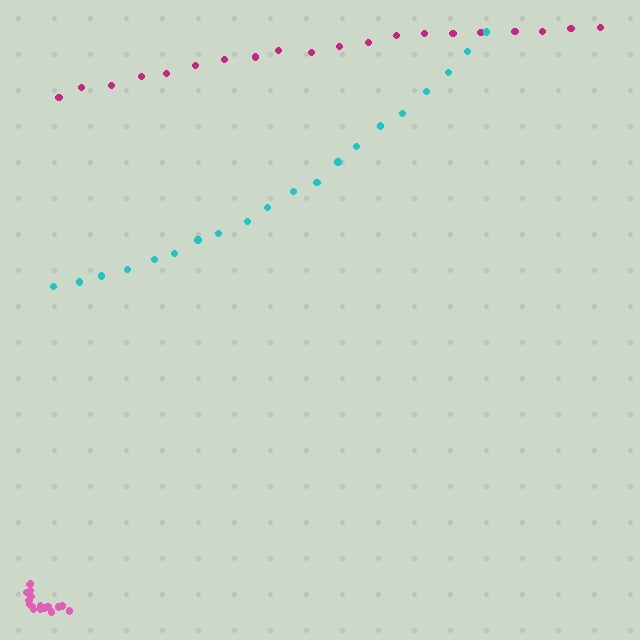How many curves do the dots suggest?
There are 3 distinct paths.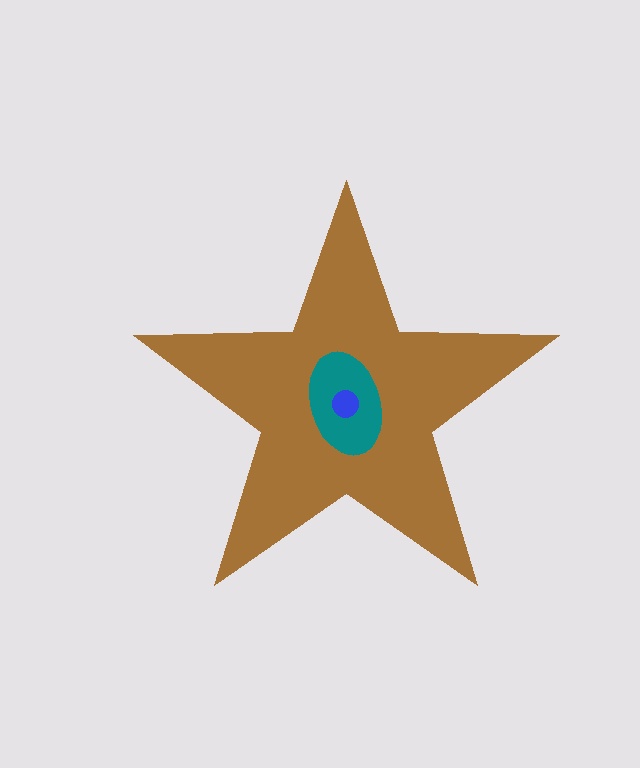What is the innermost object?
The blue circle.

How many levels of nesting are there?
3.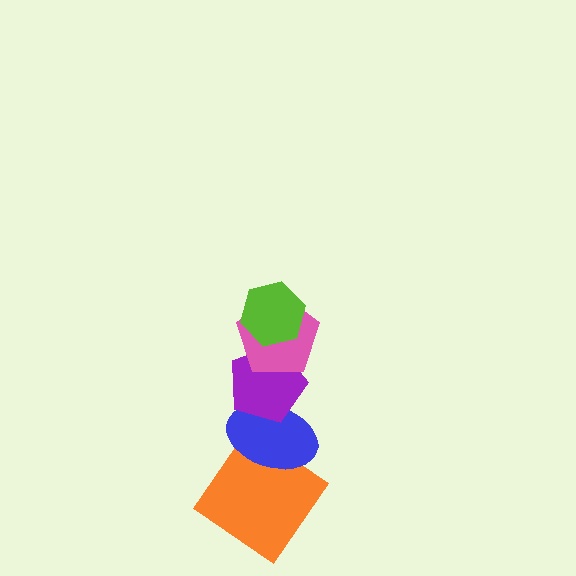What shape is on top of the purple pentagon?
The pink pentagon is on top of the purple pentagon.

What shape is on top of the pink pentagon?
The lime hexagon is on top of the pink pentagon.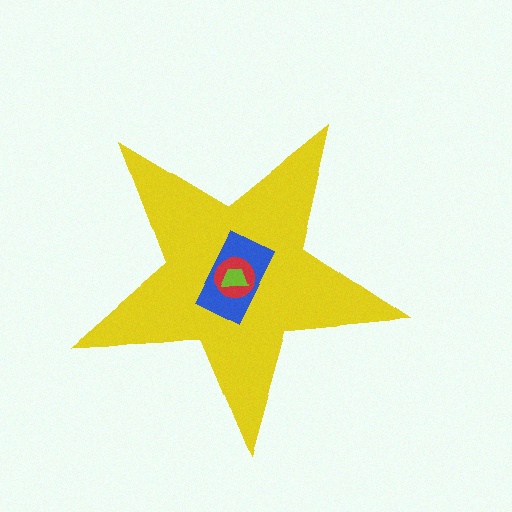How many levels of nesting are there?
4.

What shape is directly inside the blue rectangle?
The red circle.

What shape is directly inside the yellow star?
The blue rectangle.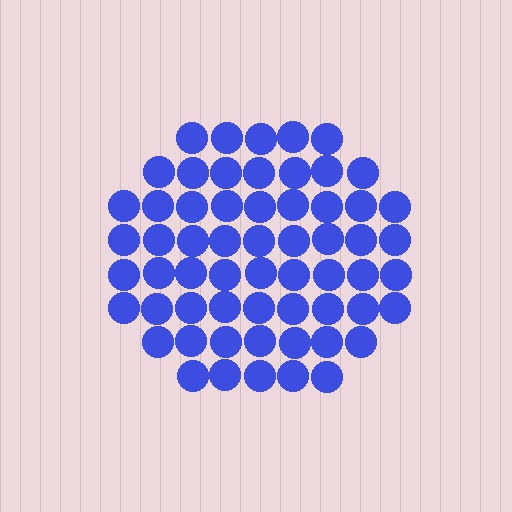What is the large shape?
The large shape is a circle.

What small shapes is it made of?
It is made of small circles.